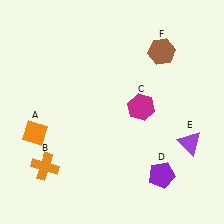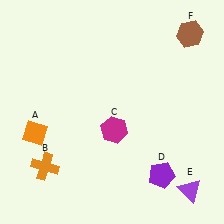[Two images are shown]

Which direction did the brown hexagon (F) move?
The brown hexagon (F) moved right.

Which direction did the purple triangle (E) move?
The purple triangle (E) moved down.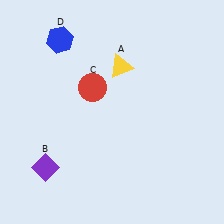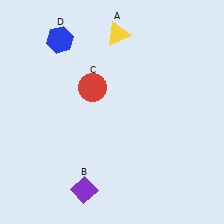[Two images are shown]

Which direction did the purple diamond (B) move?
The purple diamond (B) moved right.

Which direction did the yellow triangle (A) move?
The yellow triangle (A) moved up.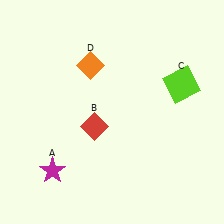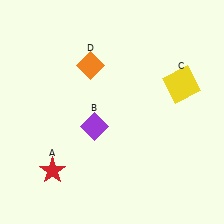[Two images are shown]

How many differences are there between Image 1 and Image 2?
There are 3 differences between the two images.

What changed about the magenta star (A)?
In Image 1, A is magenta. In Image 2, it changed to red.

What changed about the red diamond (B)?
In Image 1, B is red. In Image 2, it changed to purple.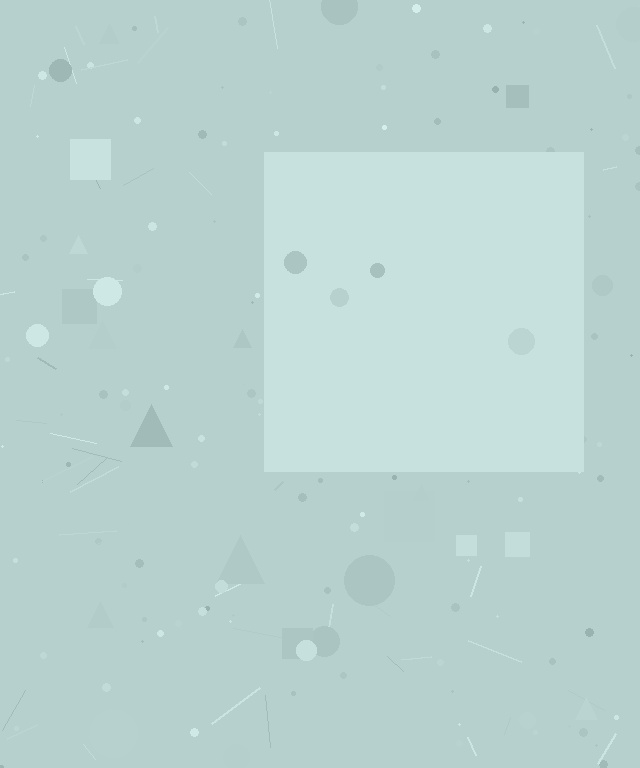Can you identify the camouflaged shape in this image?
The camouflaged shape is a square.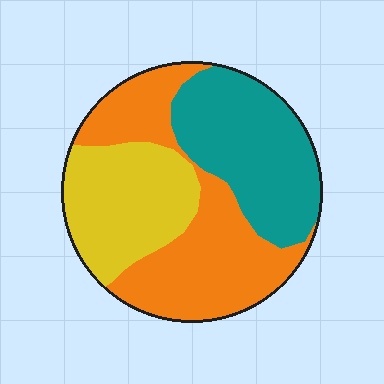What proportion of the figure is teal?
Teal takes up about one third (1/3) of the figure.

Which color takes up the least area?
Yellow, at roughly 25%.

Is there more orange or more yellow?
Orange.